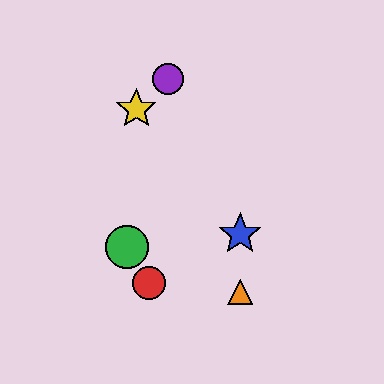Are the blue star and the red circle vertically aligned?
No, the blue star is at x≈240 and the red circle is at x≈149.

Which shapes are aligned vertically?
The blue star, the orange triangle are aligned vertically.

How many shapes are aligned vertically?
2 shapes (the blue star, the orange triangle) are aligned vertically.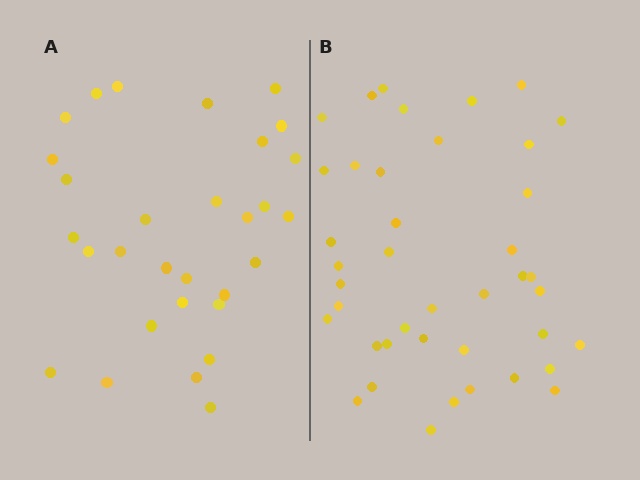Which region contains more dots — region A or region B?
Region B (the right region) has more dots.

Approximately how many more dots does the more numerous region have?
Region B has roughly 12 or so more dots than region A.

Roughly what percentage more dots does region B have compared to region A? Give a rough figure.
About 35% more.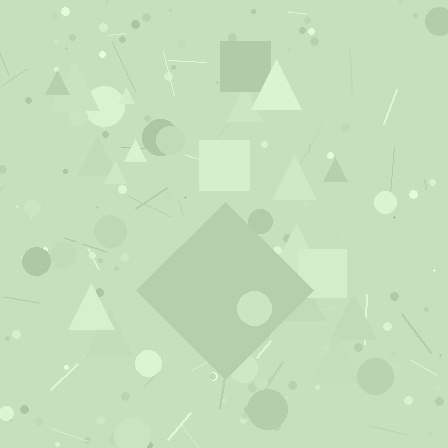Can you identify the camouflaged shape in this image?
The camouflaged shape is a diamond.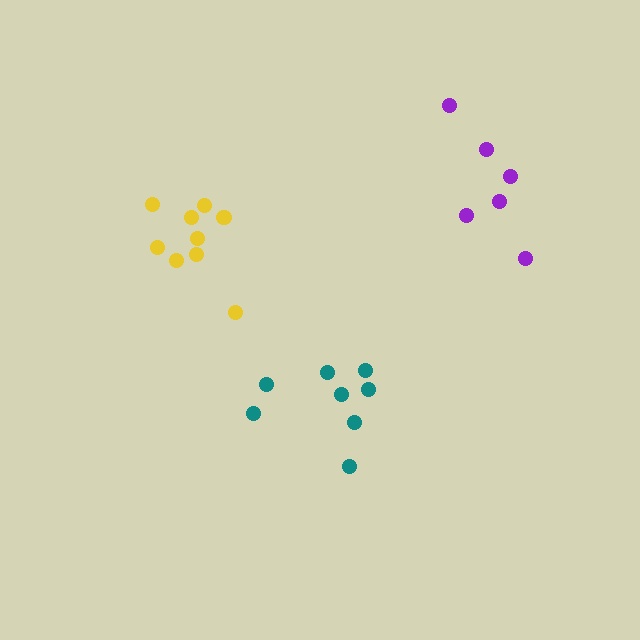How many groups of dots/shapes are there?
There are 3 groups.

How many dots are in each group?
Group 1: 8 dots, Group 2: 6 dots, Group 3: 10 dots (24 total).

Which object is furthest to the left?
The yellow cluster is leftmost.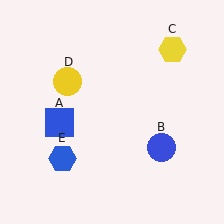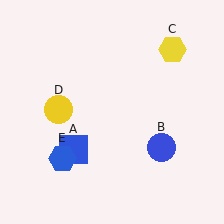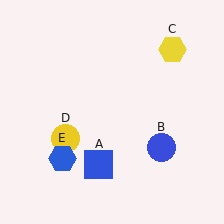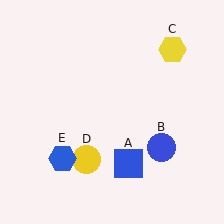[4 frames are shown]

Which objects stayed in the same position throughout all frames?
Blue circle (object B) and yellow hexagon (object C) and blue hexagon (object E) remained stationary.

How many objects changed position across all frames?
2 objects changed position: blue square (object A), yellow circle (object D).